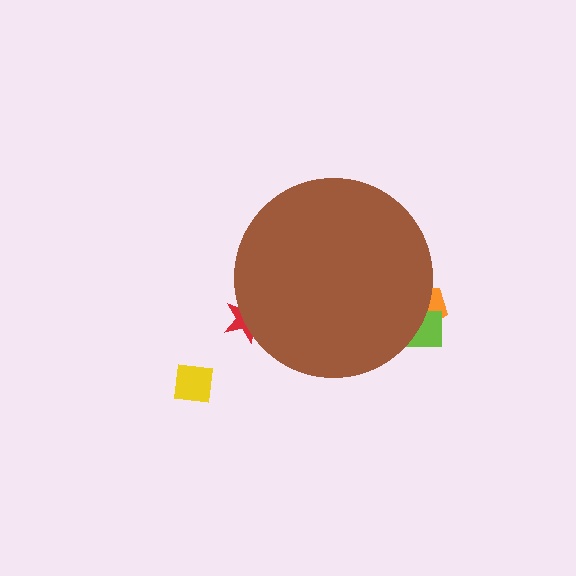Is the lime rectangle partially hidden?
Yes, the lime rectangle is partially hidden behind the brown circle.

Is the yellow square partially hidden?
No, the yellow square is fully visible.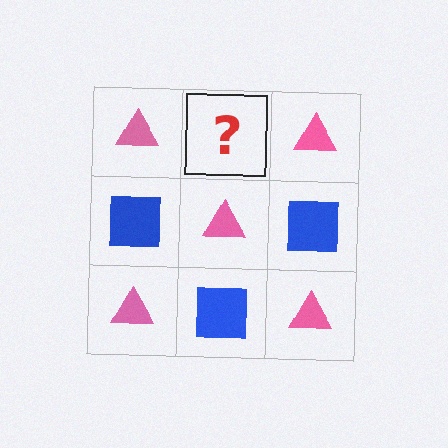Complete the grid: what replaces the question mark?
The question mark should be replaced with a blue square.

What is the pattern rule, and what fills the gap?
The rule is that it alternates pink triangle and blue square in a checkerboard pattern. The gap should be filled with a blue square.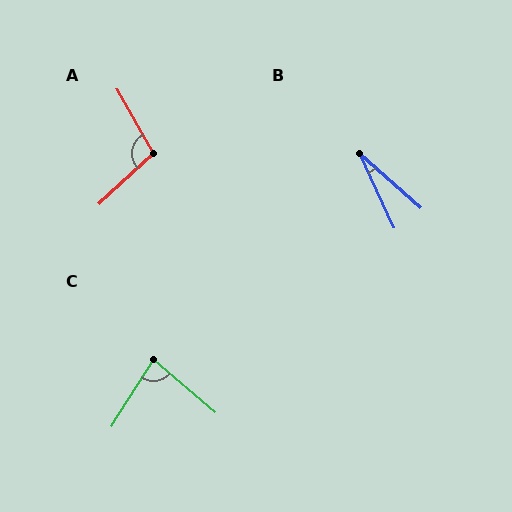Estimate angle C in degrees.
Approximately 82 degrees.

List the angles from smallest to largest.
B (24°), C (82°), A (104°).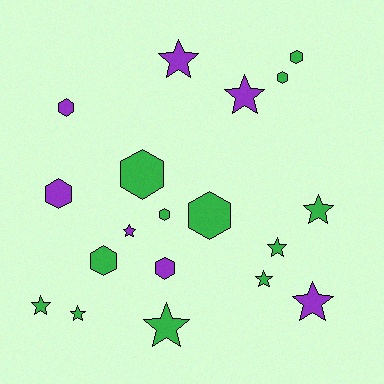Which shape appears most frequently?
Star, with 10 objects.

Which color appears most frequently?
Green, with 12 objects.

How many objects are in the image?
There are 19 objects.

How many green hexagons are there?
There are 6 green hexagons.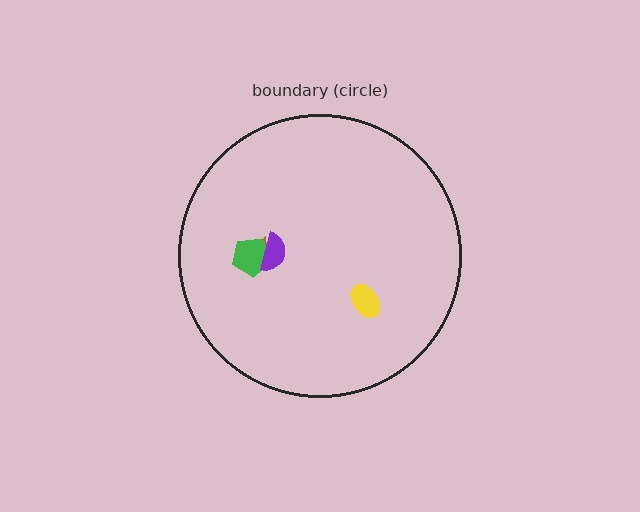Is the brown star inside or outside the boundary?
Inside.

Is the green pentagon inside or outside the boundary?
Inside.